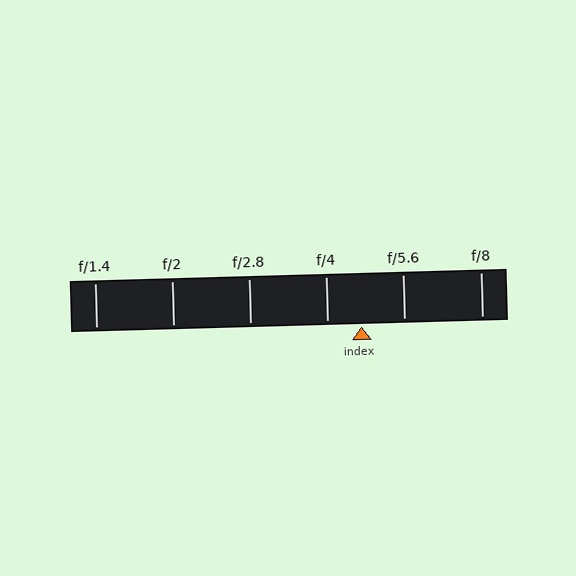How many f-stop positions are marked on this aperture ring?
There are 6 f-stop positions marked.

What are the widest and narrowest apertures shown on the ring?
The widest aperture shown is f/1.4 and the narrowest is f/8.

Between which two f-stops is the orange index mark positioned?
The index mark is between f/4 and f/5.6.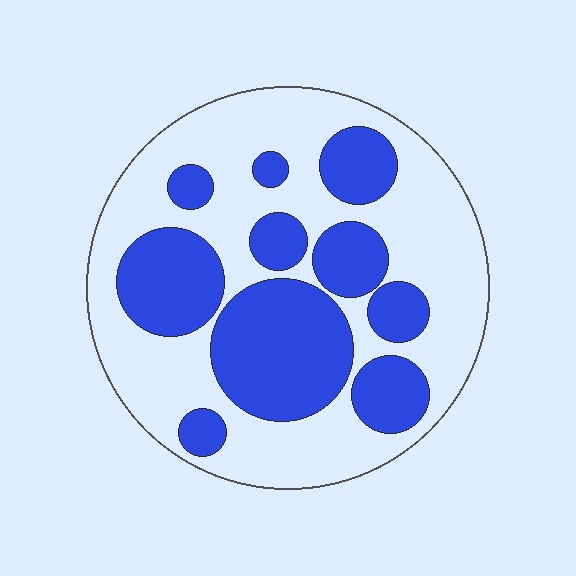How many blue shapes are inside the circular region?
10.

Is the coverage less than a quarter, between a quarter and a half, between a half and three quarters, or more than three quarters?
Between a quarter and a half.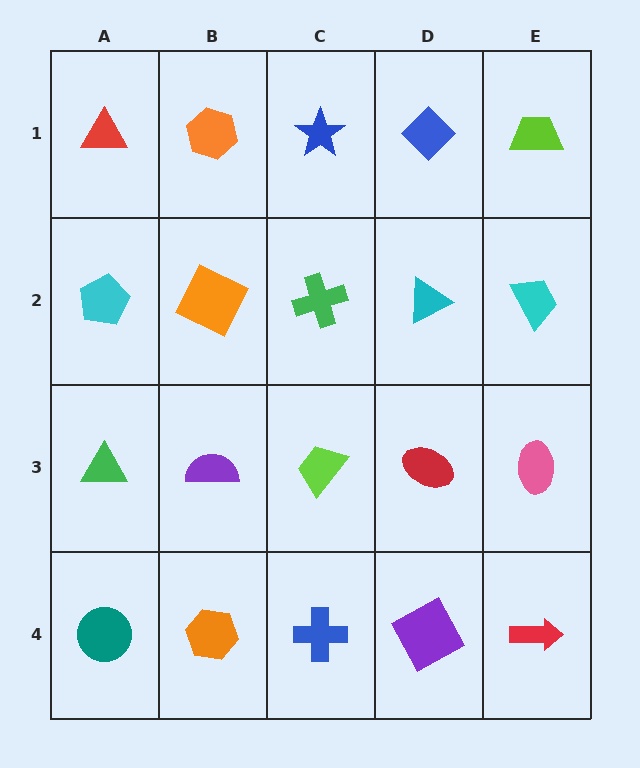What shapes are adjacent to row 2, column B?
An orange hexagon (row 1, column B), a purple semicircle (row 3, column B), a cyan pentagon (row 2, column A), a green cross (row 2, column C).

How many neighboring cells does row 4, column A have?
2.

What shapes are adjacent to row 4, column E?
A pink ellipse (row 3, column E), a purple square (row 4, column D).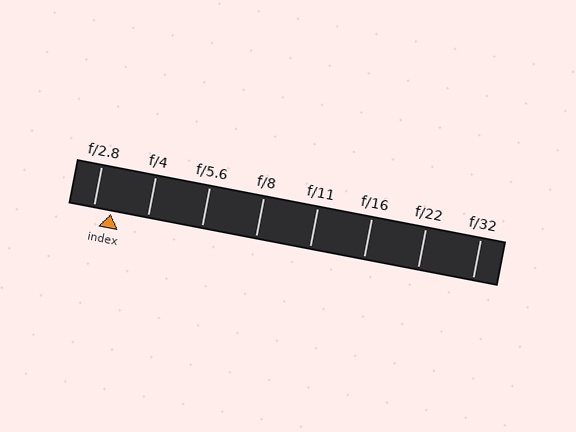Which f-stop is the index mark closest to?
The index mark is closest to f/2.8.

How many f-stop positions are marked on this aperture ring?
There are 8 f-stop positions marked.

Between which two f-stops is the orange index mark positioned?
The index mark is between f/2.8 and f/4.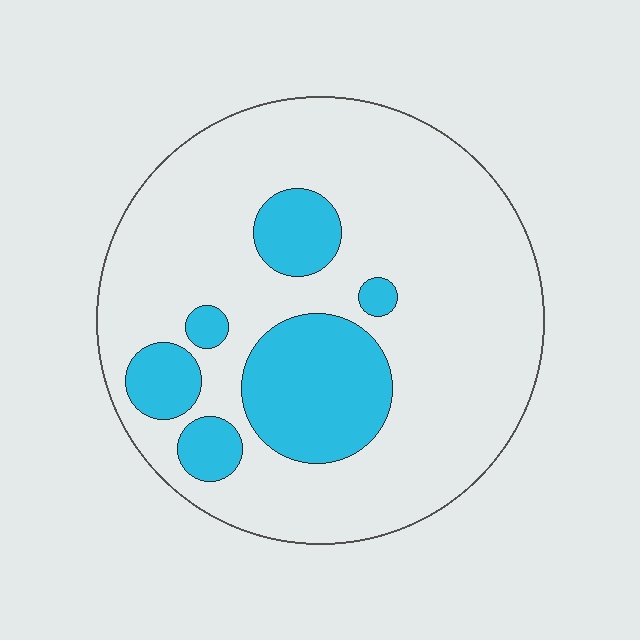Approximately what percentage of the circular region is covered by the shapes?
Approximately 20%.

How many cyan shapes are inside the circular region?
6.